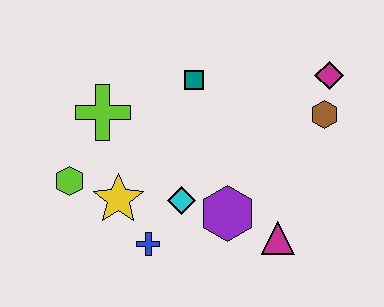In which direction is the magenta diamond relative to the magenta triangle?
The magenta diamond is above the magenta triangle.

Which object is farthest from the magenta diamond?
The lime hexagon is farthest from the magenta diamond.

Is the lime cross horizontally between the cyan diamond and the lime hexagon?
Yes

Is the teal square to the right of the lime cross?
Yes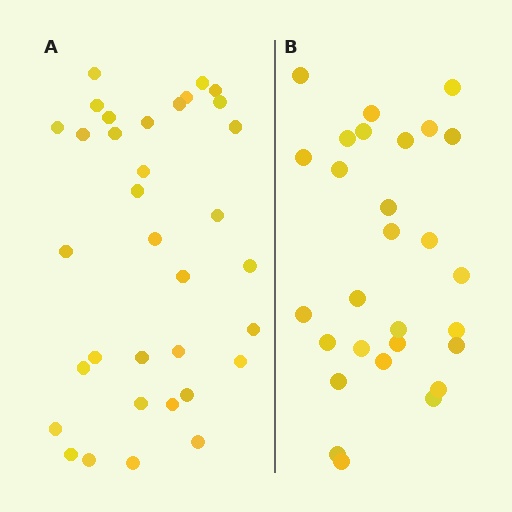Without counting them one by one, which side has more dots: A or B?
Region A (the left region) has more dots.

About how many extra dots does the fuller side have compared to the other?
Region A has about 6 more dots than region B.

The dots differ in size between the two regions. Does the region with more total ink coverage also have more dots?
No. Region B has more total ink coverage because its dots are larger, but region A actually contains more individual dots. Total area can be misleading — the number of items is what matters here.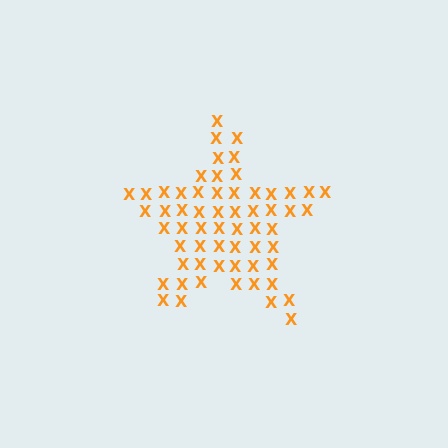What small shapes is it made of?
It is made of small letter X's.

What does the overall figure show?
The overall figure shows a star.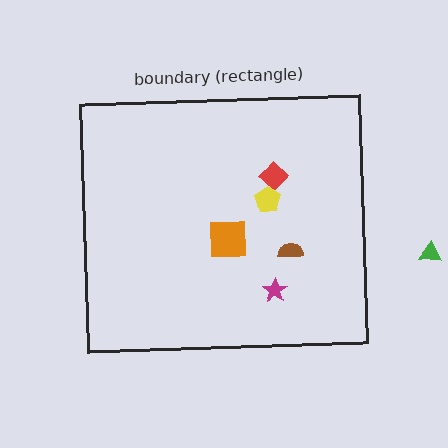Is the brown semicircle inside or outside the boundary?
Inside.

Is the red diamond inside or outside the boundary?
Inside.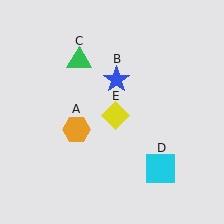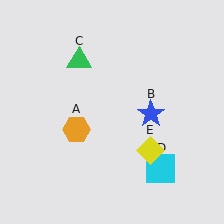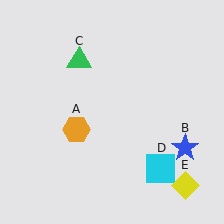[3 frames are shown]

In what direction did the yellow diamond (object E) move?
The yellow diamond (object E) moved down and to the right.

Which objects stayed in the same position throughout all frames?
Orange hexagon (object A) and green triangle (object C) and cyan square (object D) remained stationary.